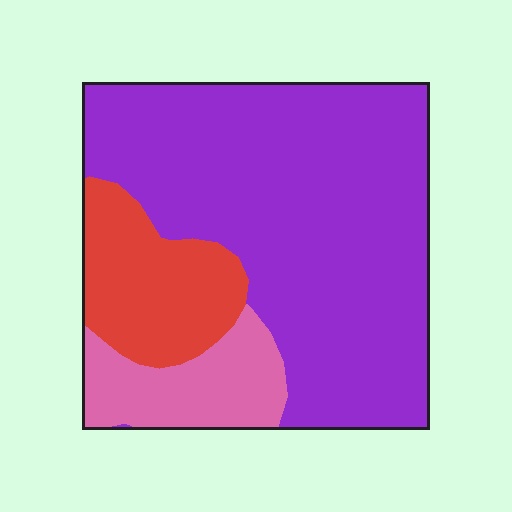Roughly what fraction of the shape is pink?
Pink covers 14% of the shape.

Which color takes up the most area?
Purple, at roughly 70%.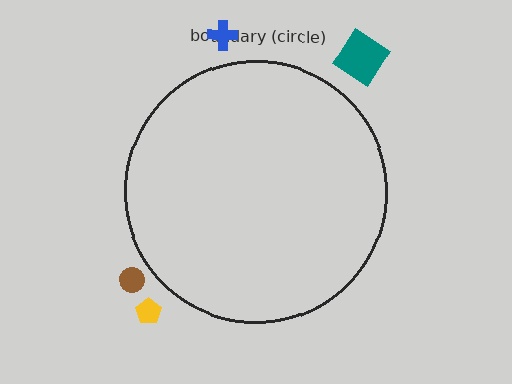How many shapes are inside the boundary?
0 inside, 4 outside.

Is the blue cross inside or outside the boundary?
Outside.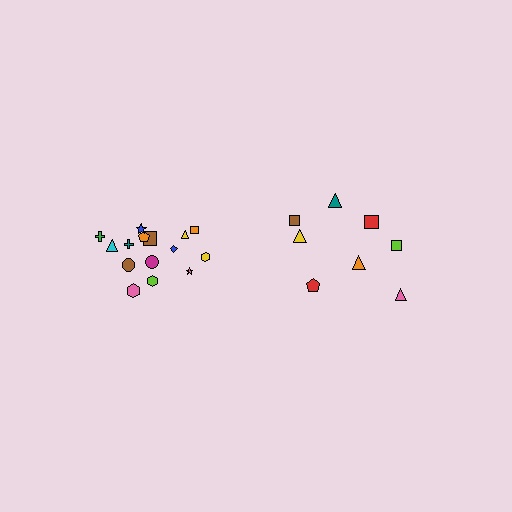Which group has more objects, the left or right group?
The left group.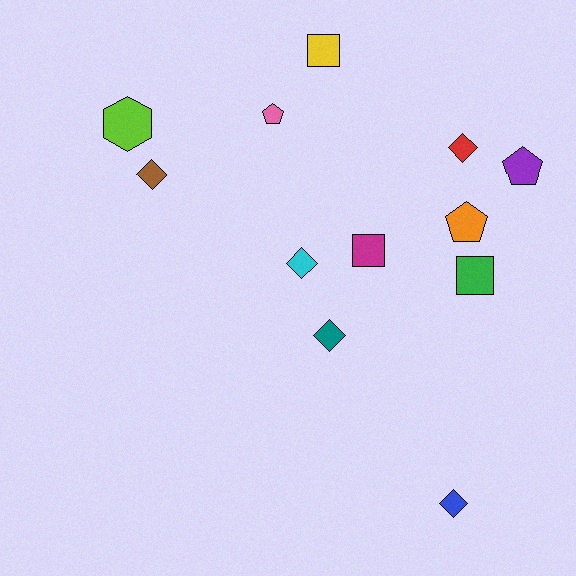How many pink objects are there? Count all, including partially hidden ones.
There is 1 pink object.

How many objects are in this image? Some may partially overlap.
There are 12 objects.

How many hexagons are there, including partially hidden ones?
There is 1 hexagon.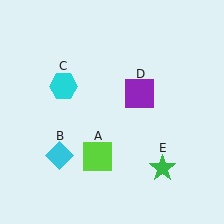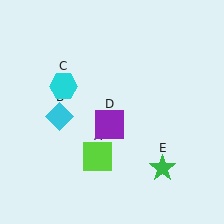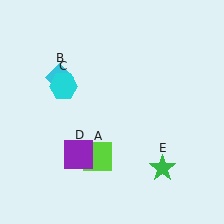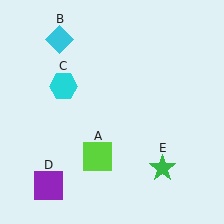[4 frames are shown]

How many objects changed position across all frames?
2 objects changed position: cyan diamond (object B), purple square (object D).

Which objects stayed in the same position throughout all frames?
Lime square (object A) and cyan hexagon (object C) and green star (object E) remained stationary.